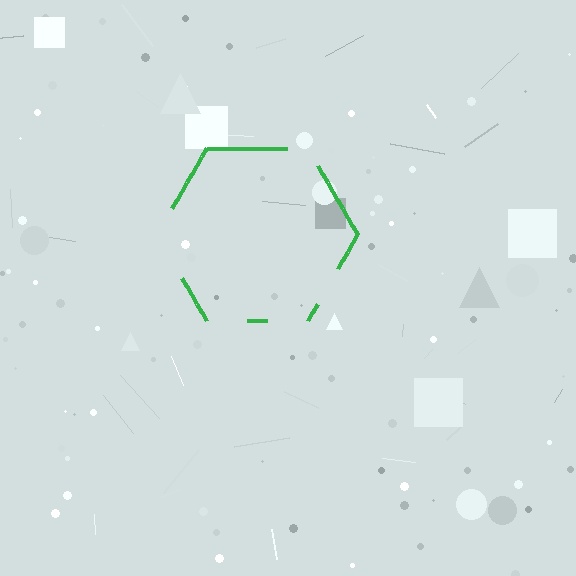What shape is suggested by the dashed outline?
The dashed outline suggests a hexagon.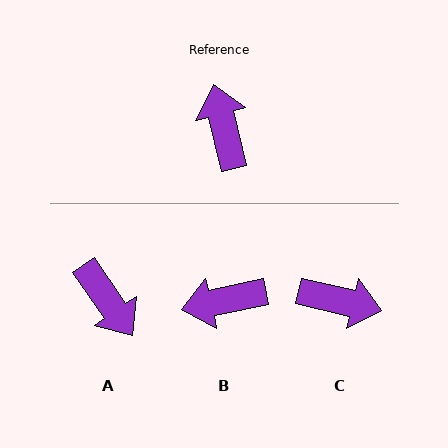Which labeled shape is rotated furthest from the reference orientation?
A, about 159 degrees away.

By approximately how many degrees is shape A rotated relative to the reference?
Approximately 159 degrees clockwise.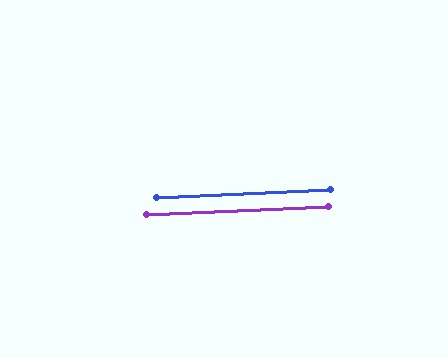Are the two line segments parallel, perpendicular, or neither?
Parallel — their directions differ by only 0.3°.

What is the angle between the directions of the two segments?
Approximately 0 degrees.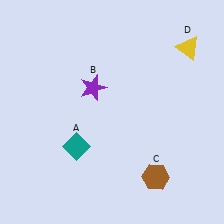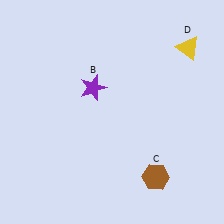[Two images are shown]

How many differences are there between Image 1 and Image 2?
There is 1 difference between the two images.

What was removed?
The teal diamond (A) was removed in Image 2.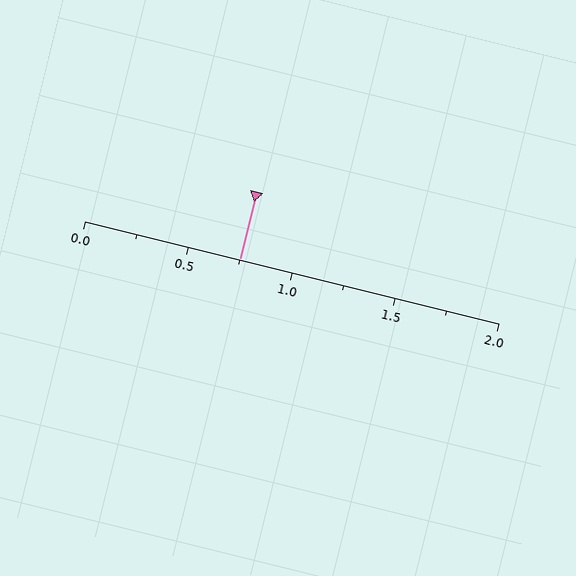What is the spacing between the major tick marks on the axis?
The major ticks are spaced 0.5 apart.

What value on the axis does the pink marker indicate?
The marker indicates approximately 0.75.